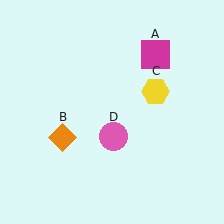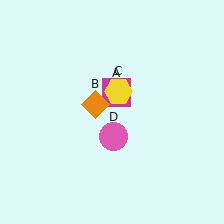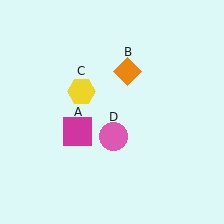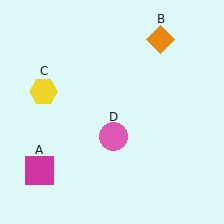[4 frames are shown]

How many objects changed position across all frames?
3 objects changed position: magenta square (object A), orange diamond (object B), yellow hexagon (object C).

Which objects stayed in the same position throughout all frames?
Pink circle (object D) remained stationary.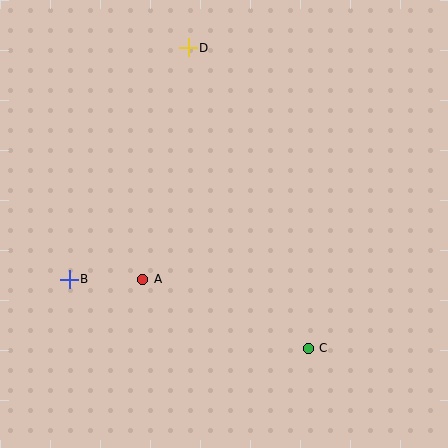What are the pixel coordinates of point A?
Point A is at (143, 279).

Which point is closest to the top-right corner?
Point D is closest to the top-right corner.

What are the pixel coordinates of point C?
Point C is at (308, 348).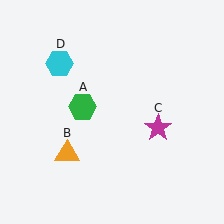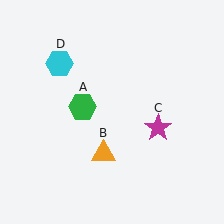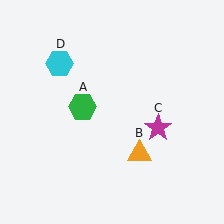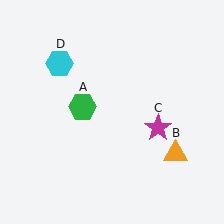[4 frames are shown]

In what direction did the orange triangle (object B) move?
The orange triangle (object B) moved right.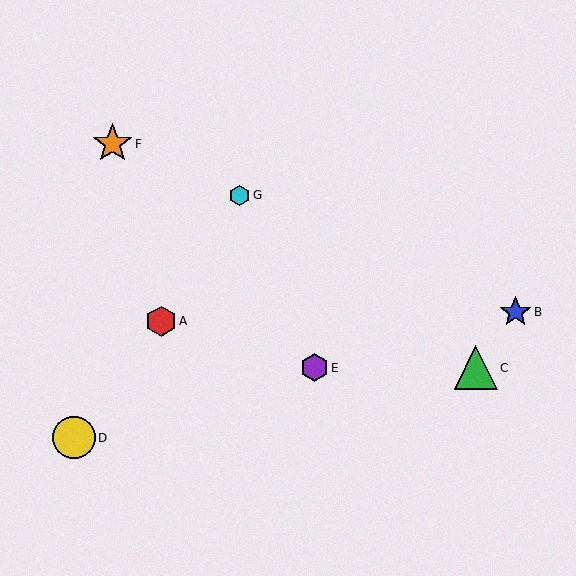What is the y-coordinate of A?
Object A is at y≈321.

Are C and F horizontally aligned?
No, C is at y≈368 and F is at y≈144.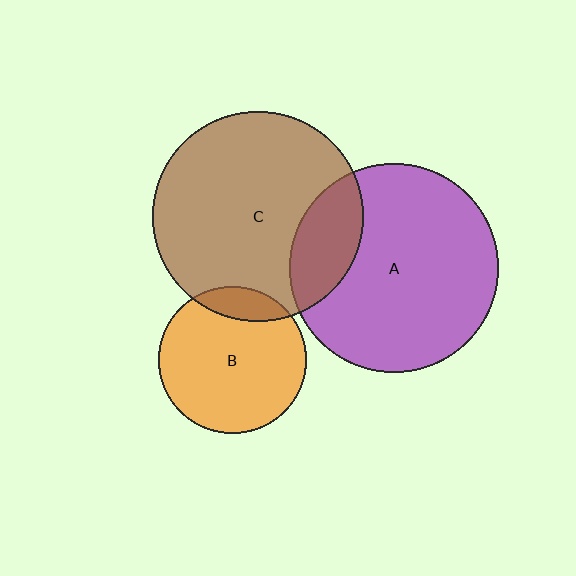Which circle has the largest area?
Circle C (brown).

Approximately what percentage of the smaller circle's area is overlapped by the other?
Approximately 20%.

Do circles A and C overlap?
Yes.